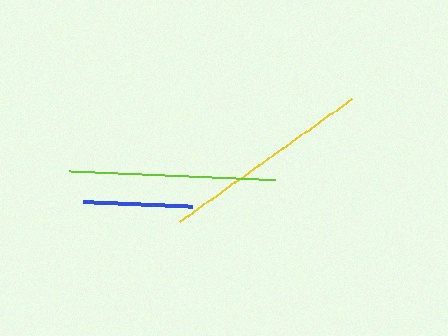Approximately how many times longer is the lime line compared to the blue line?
The lime line is approximately 1.9 times the length of the blue line.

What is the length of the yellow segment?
The yellow segment is approximately 212 pixels long.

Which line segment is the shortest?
The blue line is the shortest at approximately 109 pixels.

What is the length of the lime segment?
The lime segment is approximately 206 pixels long.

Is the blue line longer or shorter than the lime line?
The lime line is longer than the blue line.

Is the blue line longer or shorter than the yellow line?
The yellow line is longer than the blue line.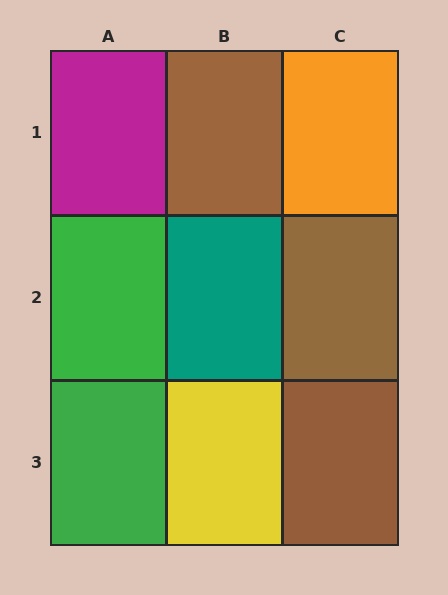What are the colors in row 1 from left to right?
Magenta, brown, orange.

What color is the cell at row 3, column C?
Brown.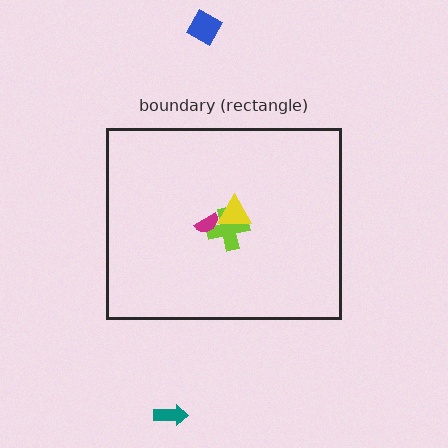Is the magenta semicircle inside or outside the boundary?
Inside.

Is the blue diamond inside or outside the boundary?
Outside.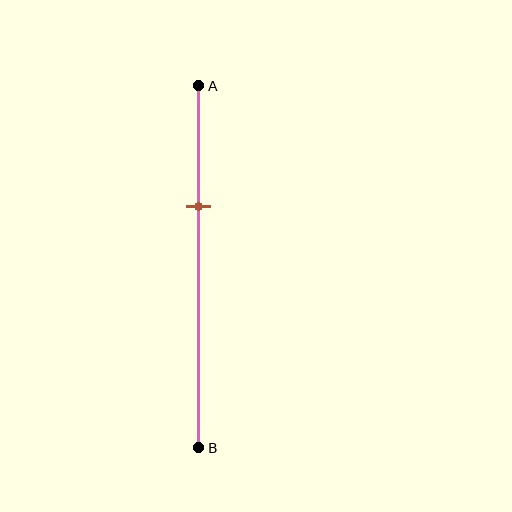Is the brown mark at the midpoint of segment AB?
No, the mark is at about 35% from A, not at the 50% midpoint.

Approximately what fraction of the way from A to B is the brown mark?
The brown mark is approximately 35% of the way from A to B.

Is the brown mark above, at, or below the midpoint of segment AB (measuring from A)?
The brown mark is above the midpoint of segment AB.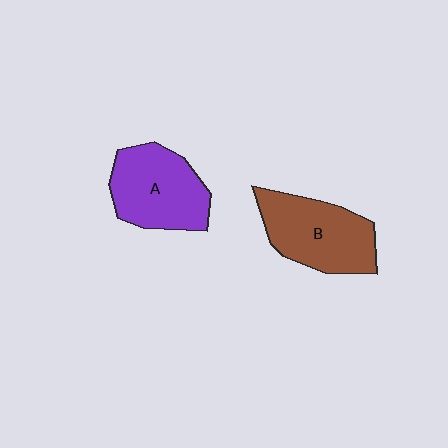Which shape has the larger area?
Shape B (brown).